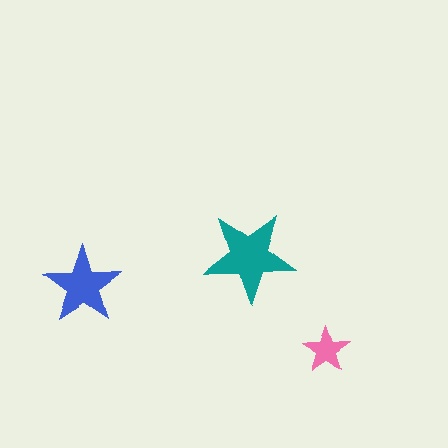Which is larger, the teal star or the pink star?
The teal one.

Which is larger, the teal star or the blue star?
The teal one.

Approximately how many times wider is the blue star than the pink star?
About 1.5 times wider.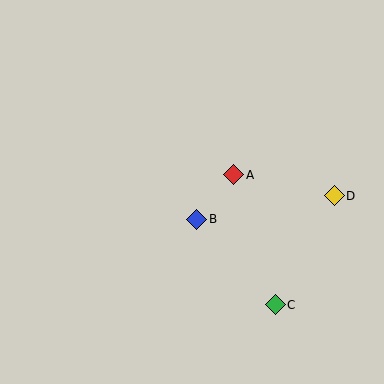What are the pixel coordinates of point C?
Point C is at (275, 305).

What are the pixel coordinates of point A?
Point A is at (234, 175).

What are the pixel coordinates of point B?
Point B is at (197, 219).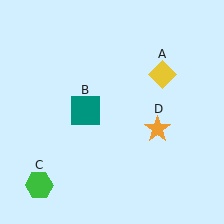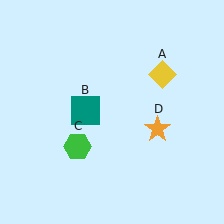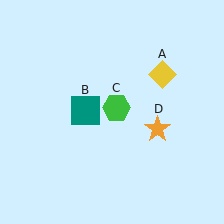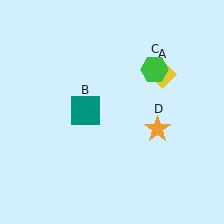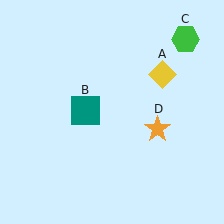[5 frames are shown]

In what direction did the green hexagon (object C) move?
The green hexagon (object C) moved up and to the right.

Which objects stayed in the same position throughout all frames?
Yellow diamond (object A) and teal square (object B) and orange star (object D) remained stationary.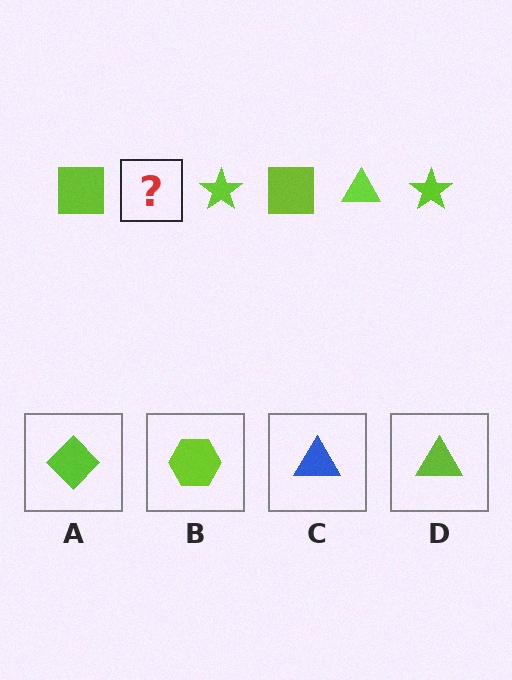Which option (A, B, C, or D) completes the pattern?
D.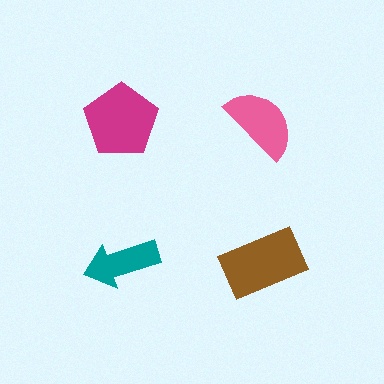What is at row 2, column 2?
A brown rectangle.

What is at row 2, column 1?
A teal arrow.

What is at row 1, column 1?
A magenta pentagon.